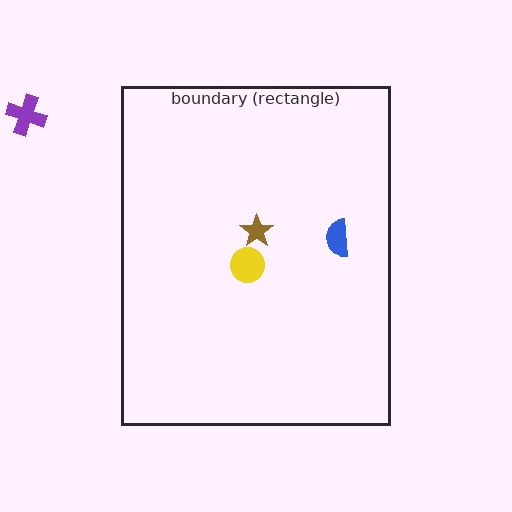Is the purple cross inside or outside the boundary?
Outside.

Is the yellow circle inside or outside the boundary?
Inside.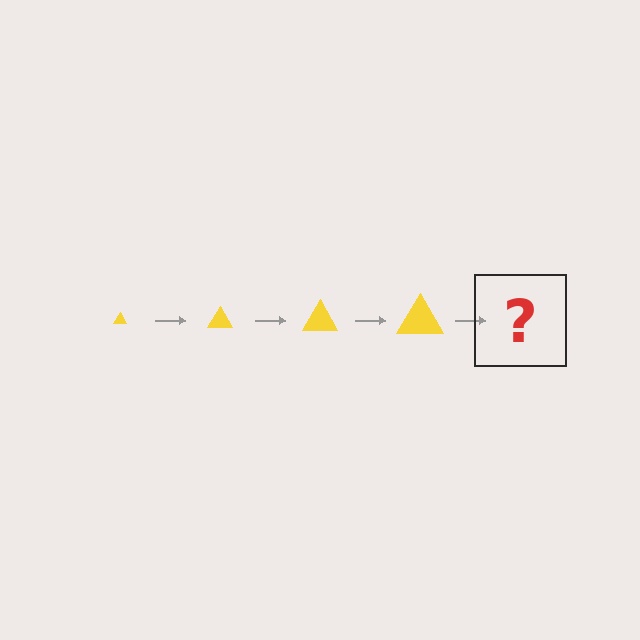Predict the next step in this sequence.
The next step is a yellow triangle, larger than the previous one.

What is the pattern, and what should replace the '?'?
The pattern is that the triangle gets progressively larger each step. The '?' should be a yellow triangle, larger than the previous one.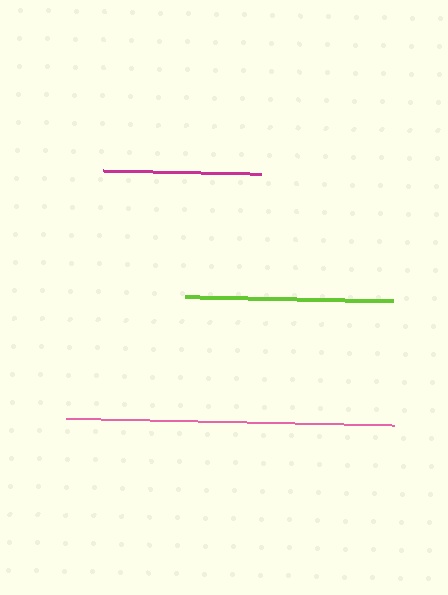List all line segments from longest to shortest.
From longest to shortest: pink, lime, magenta.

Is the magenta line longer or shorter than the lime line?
The lime line is longer than the magenta line.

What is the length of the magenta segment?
The magenta segment is approximately 159 pixels long.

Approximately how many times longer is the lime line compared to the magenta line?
The lime line is approximately 1.3 times the length of the magenta line.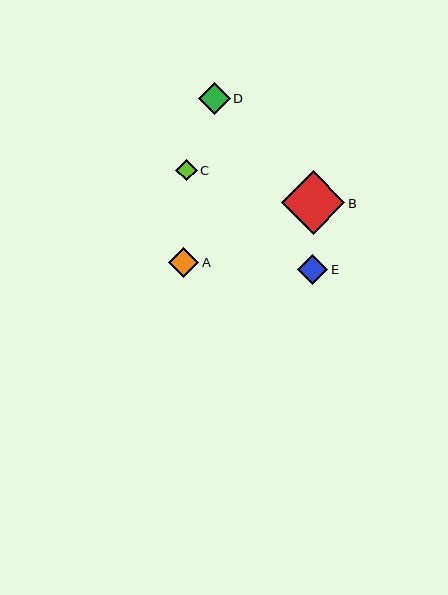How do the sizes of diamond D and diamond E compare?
Diamond D and diamond E are approximately the same size.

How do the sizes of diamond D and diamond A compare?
Diamond D and diamond A are approximately the same size.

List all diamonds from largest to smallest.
From largest to smallest: B, D, A, E, C.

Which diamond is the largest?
Diamond B is the largest with a size of approximately 63 pixels.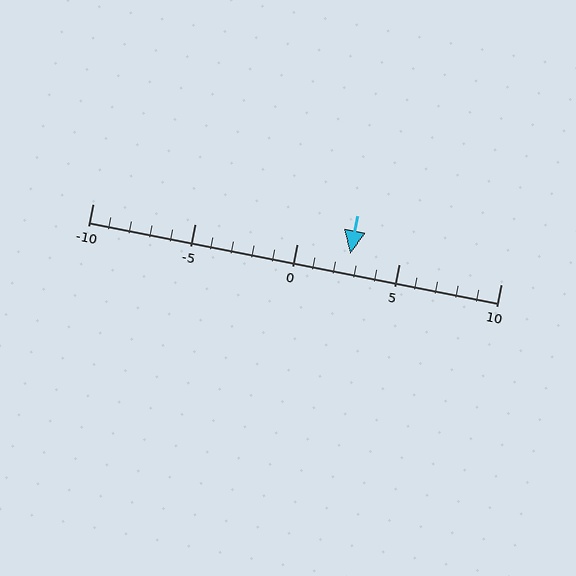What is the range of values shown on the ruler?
The ruler shows values from -10 to 10.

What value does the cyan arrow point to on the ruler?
The cyan arrow points to approximately 3.